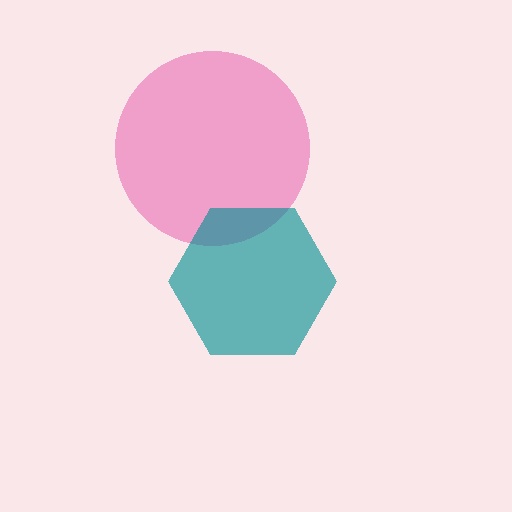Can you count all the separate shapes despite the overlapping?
Yes, there are 2 separate shapes.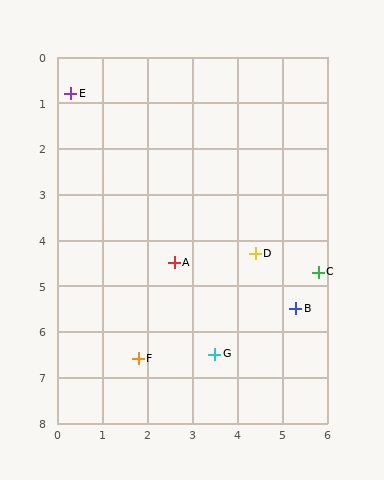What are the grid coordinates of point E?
Point E is at approximately (0.3, 0.8).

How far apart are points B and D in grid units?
Points B and D are about 1.5 grid units apart.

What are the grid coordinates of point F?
Point F is at approximately (1.8, 6.6).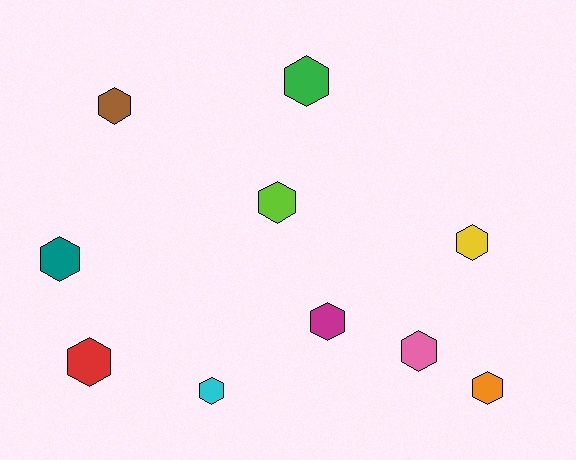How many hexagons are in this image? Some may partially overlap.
There are 10 hexagons.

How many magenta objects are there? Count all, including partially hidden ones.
There is 1 magenta object.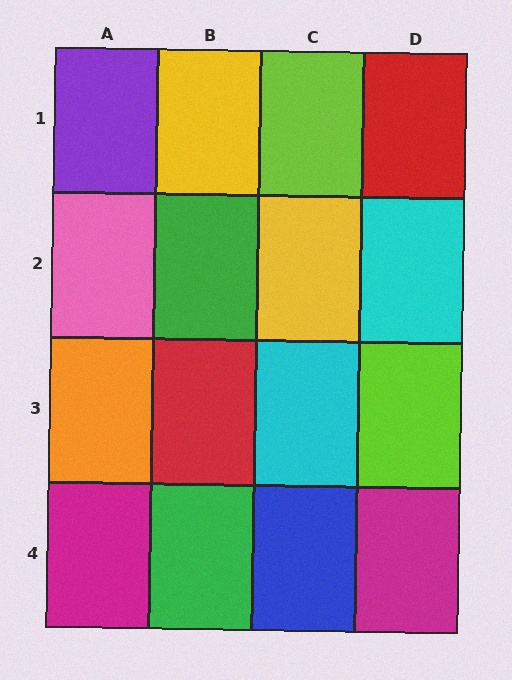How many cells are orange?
1 cell is orange.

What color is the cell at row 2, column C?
Yellow.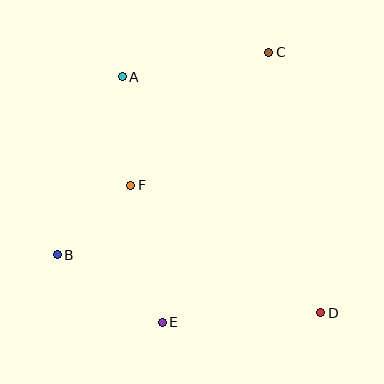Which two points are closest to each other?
Points B and F are closest to each other.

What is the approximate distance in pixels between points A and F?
The distance between A and F is approximately 109 pixels.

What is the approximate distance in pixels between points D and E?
The distance between D and E is approximately 159 pixels.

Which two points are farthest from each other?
Points A and D are farthest from each other.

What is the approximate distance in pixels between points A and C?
The distance between A and C is approximately 149 pixels.